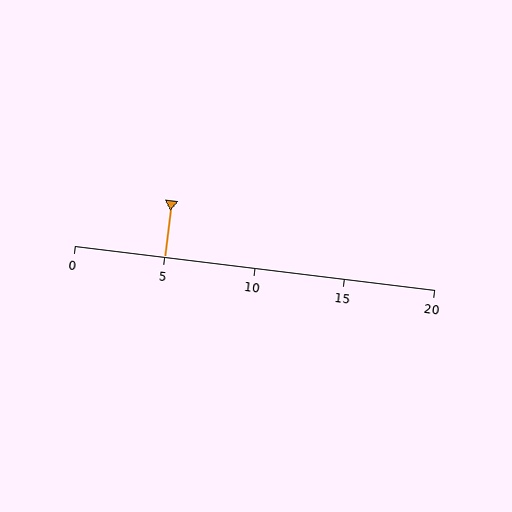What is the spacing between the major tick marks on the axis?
The major ticks are spaced 5 apart.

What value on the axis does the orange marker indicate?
The marker indicates approximately 5.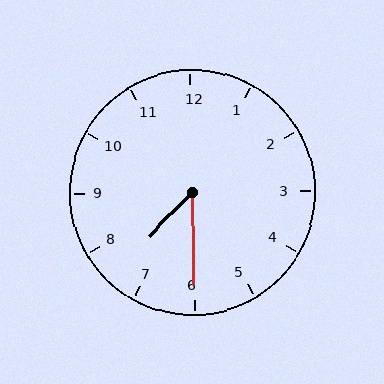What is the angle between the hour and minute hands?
Approximately 45 degrees.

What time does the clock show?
7:30.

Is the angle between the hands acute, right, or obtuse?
It is acute.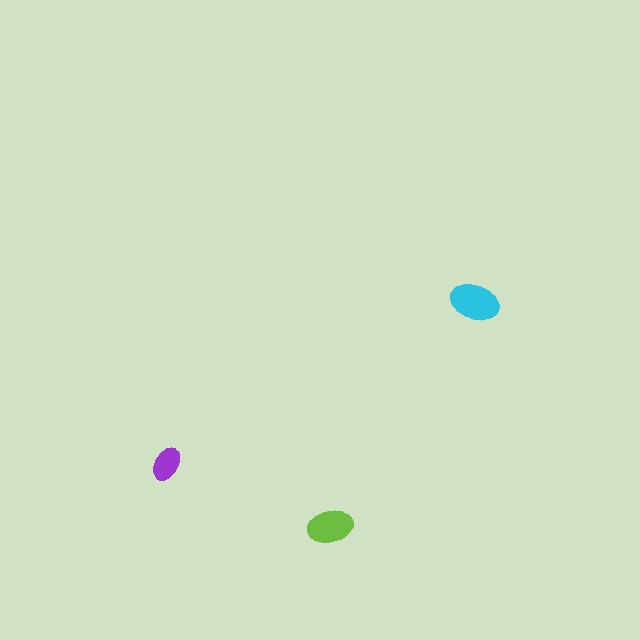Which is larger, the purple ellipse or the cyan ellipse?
The cyan one.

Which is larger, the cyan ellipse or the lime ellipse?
The cyan one.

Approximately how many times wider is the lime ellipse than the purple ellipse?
About 1.5 times wider.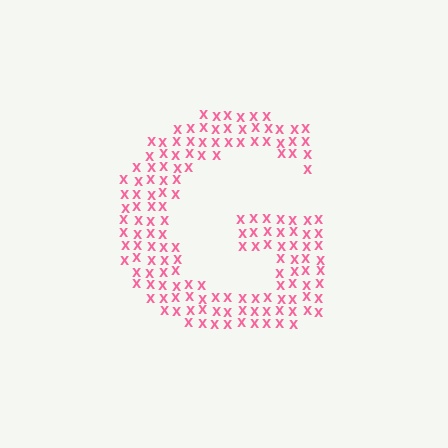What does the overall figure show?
The overall figure shows the letter G.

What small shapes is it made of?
It is made of small letter X's.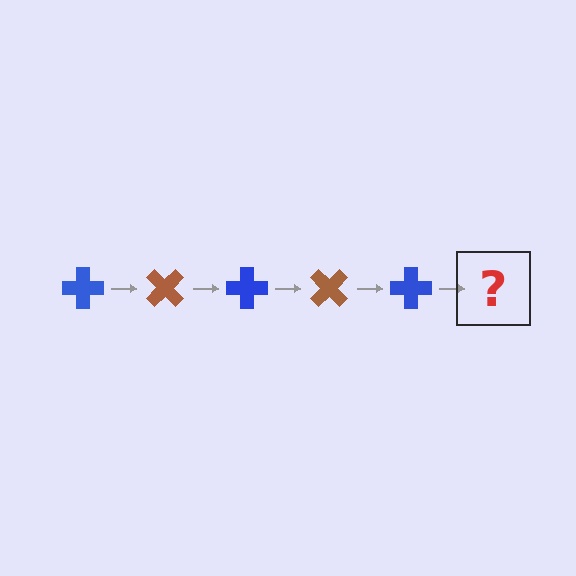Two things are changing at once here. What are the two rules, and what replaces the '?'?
The two rules are that it rotates 45 degrees each step and the color cycles through blue and brown. The '?' should be a brown cross, rotated 225 degrees from the start.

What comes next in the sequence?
The next element should be a brown cross, rotated 225 degrees from the start.